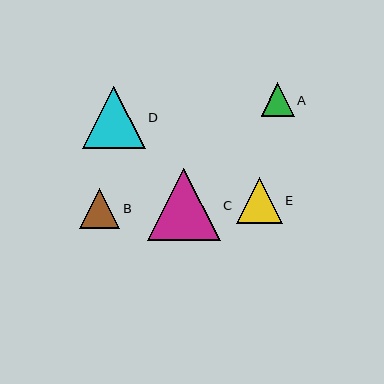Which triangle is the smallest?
Triangle A is the smallest with a size of approximately 33 pixels.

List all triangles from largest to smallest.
From largest to smallest: C, D, E, B, A.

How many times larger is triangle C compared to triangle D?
Triangle C is approximately 1.2 times the size of triangle D.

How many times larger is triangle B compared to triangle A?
Triangle B is approximately 1.2 times the size of triangle A.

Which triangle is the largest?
Triangle C is the largest with a size of approximately 72 pixels.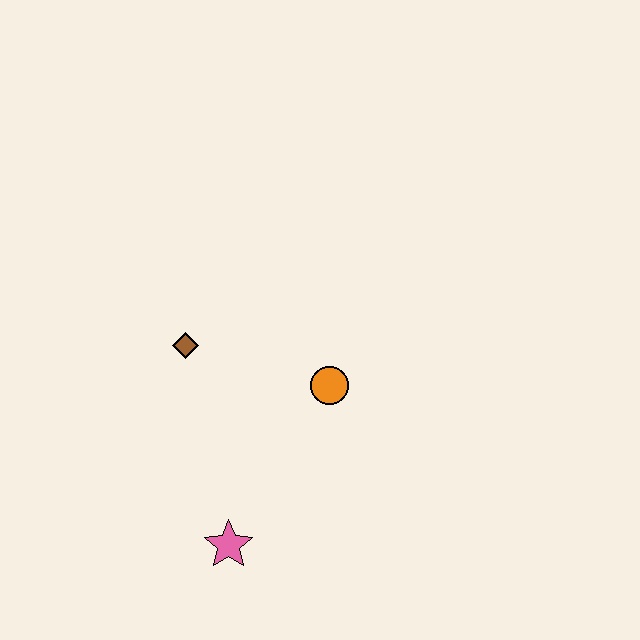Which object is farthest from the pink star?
The brown diamond is farthest from the pink star.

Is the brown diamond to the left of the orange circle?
Yes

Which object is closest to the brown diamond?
The orange circle is closest to the brown diamond.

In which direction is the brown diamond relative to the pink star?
The brown diamond is above the pink star.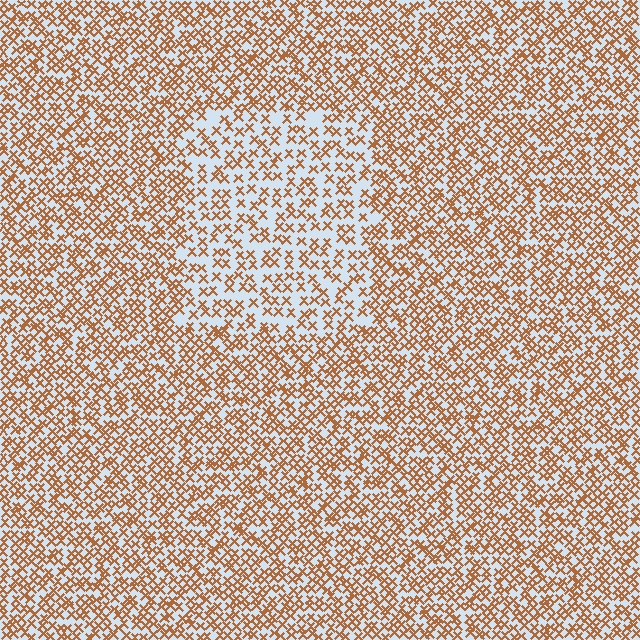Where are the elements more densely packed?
The elements are more densely packed outside the rectangle boundary.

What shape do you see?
I see a rectangle.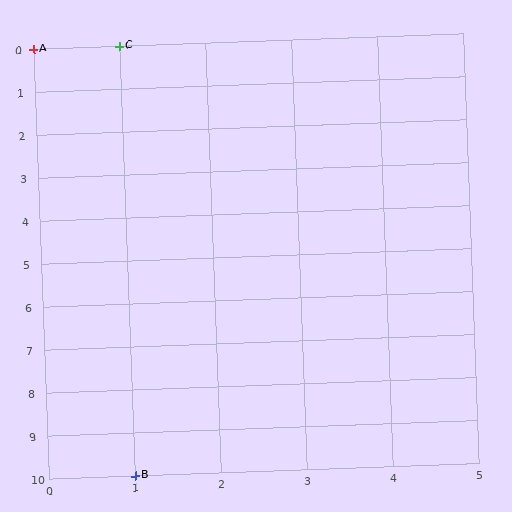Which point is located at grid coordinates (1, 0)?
Point C is at (1, 0).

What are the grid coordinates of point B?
Point B is at grid coordinates (1, 10).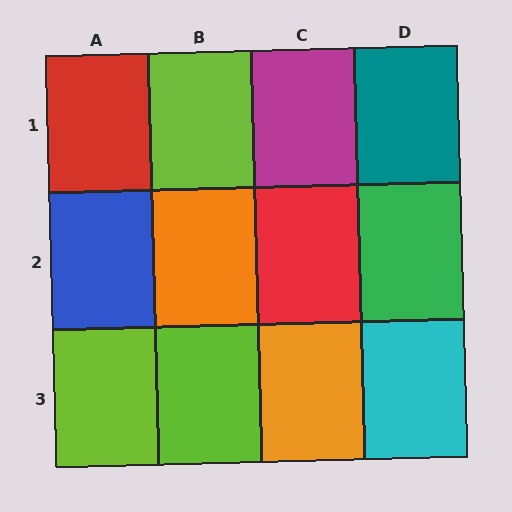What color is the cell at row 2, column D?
Green.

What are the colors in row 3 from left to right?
Lime, lime, orange, cyan.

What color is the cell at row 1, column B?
Lime.